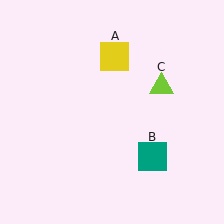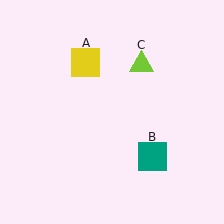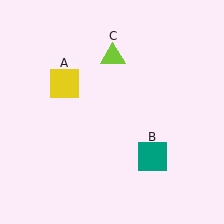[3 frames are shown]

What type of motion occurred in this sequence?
The yellow square (object A), lime triangle (object C) rotated counterclockwise around the center of the scene.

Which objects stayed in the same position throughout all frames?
Teal square (object B) remained stationary.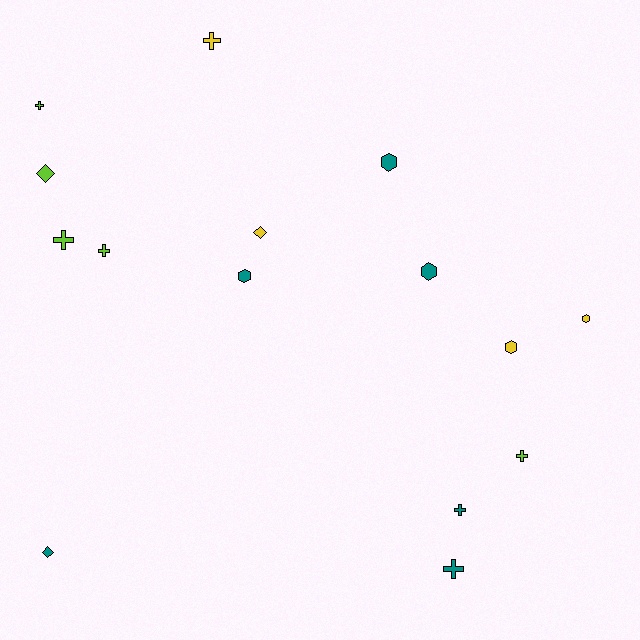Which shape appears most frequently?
Cross, with 7 objects.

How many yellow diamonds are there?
There is 1 yellow diamond.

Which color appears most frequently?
Teal, with 6 objects.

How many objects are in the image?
There are 15 objects.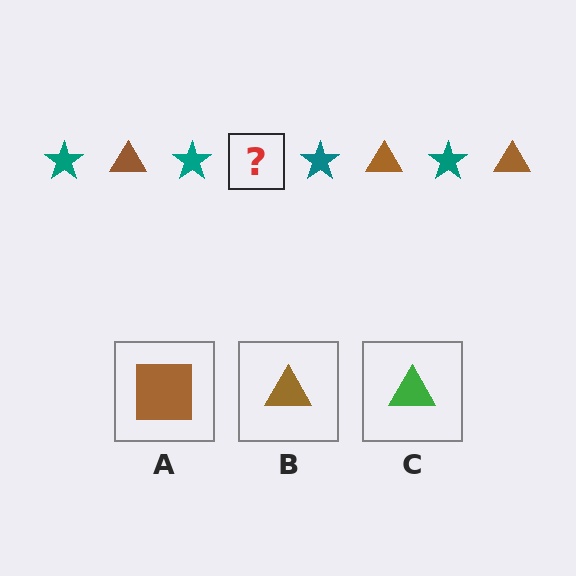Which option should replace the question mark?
Option B.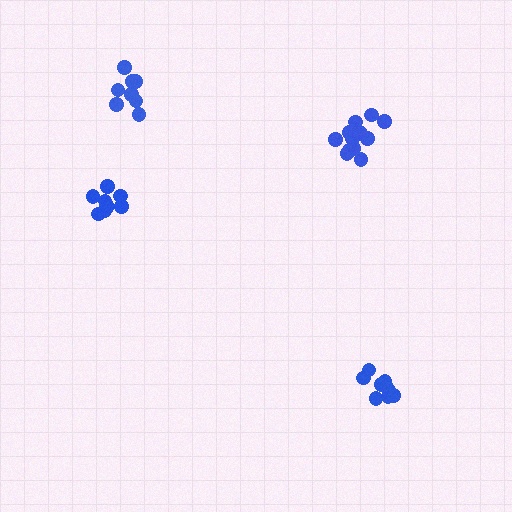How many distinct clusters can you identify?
There are 4 distinct clusters.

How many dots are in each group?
Group 1: 10 dots, Group 2: 8 dots, Group 3: 13 dots, Group 4: 9 dots (40 total).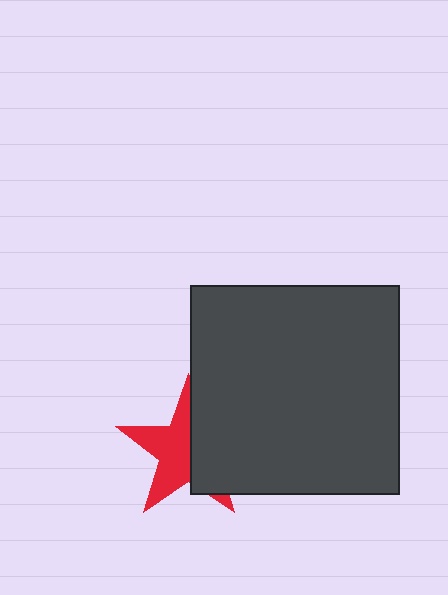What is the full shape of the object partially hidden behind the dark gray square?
The partially hidden object is a red star.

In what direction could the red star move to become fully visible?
The red star could move left. That would shift it out from behind the dark gray square entirely.